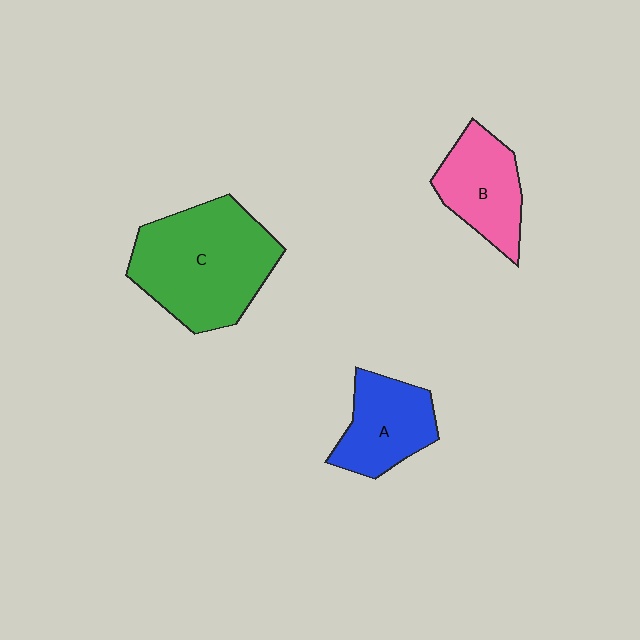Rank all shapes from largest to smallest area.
From largest to smallest: C (green), B (pink), A (blue).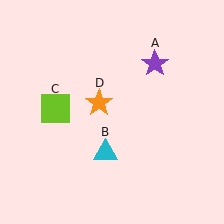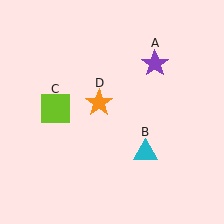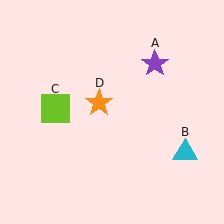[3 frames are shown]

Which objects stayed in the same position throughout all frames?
Purple star (object A) and lime square (object C) and orange star (object D) remained stationary.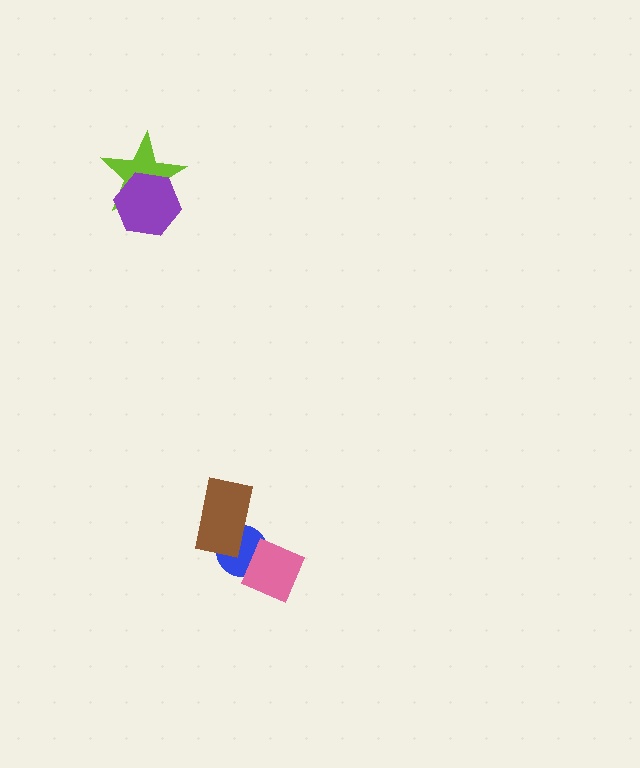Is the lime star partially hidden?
Yes, it is partially covered by another shape.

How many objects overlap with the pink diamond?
1 object overlaps with the pink diamond.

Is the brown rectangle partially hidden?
No, no other shape covers it.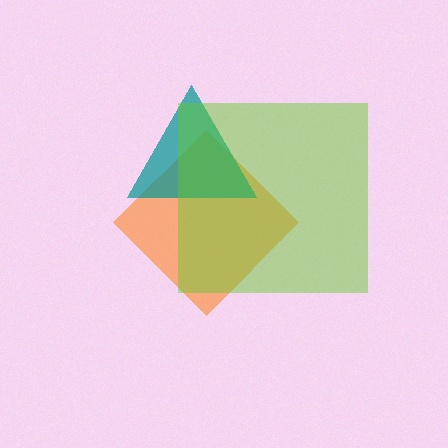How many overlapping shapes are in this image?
There are 3 overlapping shapes in the image.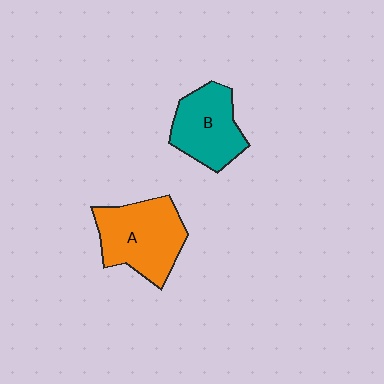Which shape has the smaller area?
Shape B (teal).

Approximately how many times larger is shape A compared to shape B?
Approximately 1.2 times.